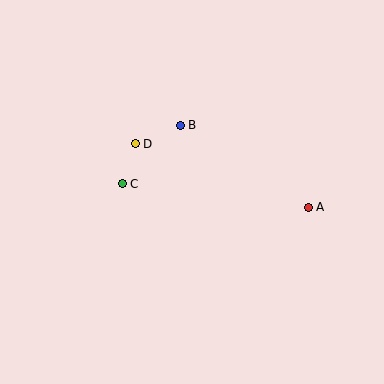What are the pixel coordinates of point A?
Point A is at (308, 207).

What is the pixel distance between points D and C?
The distance between D and C is 42 pixels.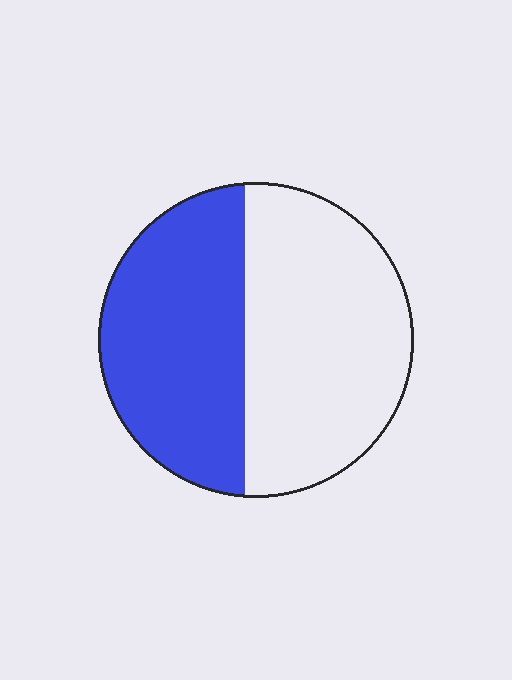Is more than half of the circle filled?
No.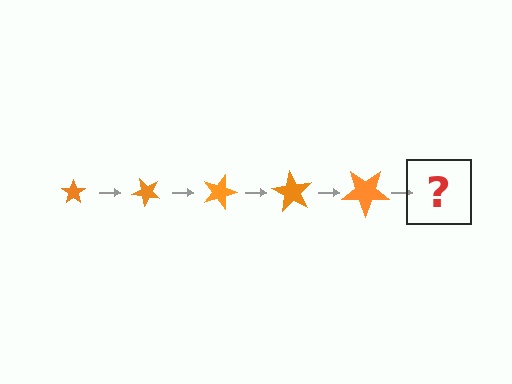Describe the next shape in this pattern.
It should be a star, larger than the previous one and rotated 225 degrees from the start.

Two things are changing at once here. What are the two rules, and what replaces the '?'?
The two rules are that the star grows larger each step and it rotates 45 degrees each step. The '?' should be a star, larger than the previous one and rotated 225 degrees from the start.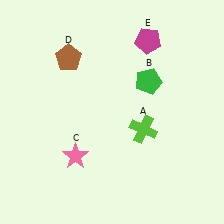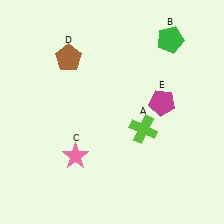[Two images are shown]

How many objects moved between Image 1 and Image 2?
2 objects moved between the two images.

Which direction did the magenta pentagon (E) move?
The magenta pentagon (E) moved down.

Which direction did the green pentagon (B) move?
The green pentagon (B) moved up.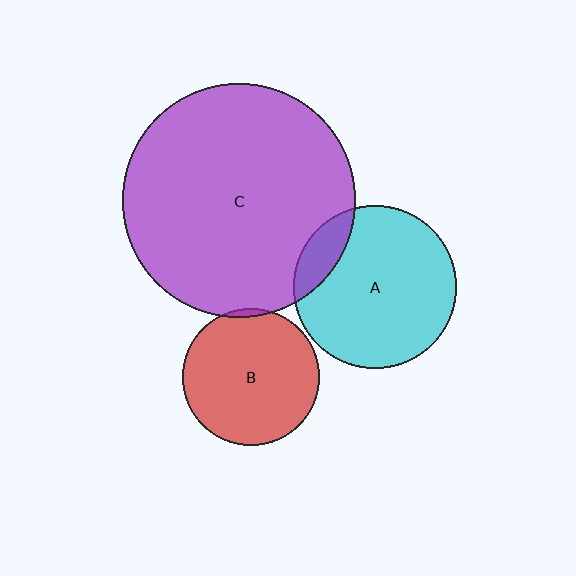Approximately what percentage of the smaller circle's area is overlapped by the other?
Approximately 15%.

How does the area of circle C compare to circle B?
Approximately 2.9 times.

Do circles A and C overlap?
Yes.